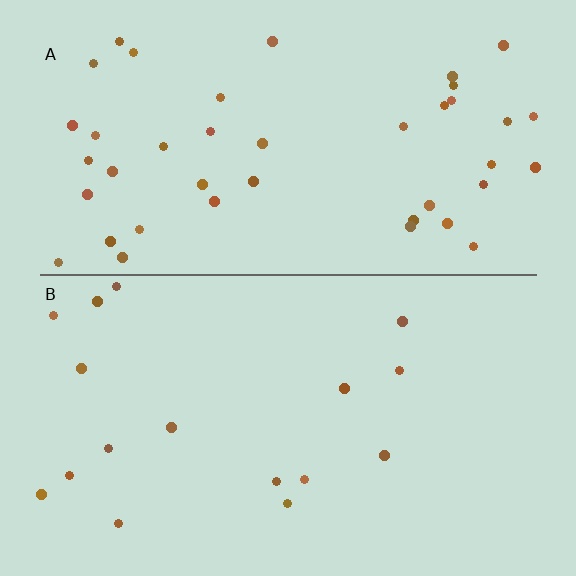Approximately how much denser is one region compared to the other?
Approximately 2.5× — region A over region B.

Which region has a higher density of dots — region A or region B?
A (the top).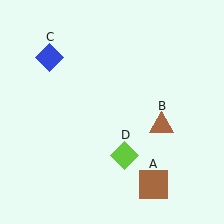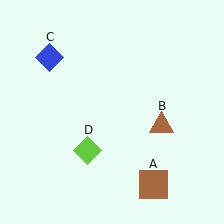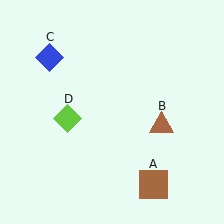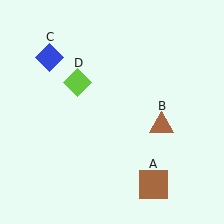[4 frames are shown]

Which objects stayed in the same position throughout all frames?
Brown square (object A) and brown triangle (object B) and blue diamond (object C) remained stationary.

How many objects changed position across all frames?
1 object changed position: lime diamond (object D).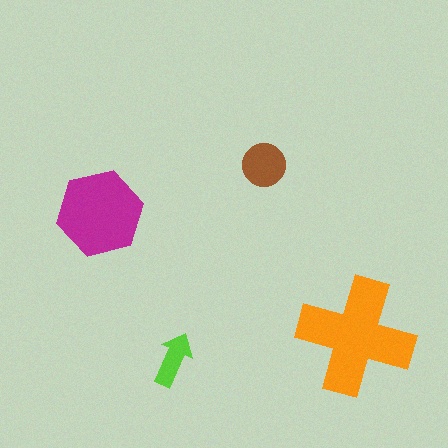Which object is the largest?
The orange cross.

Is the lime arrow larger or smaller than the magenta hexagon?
Smaller.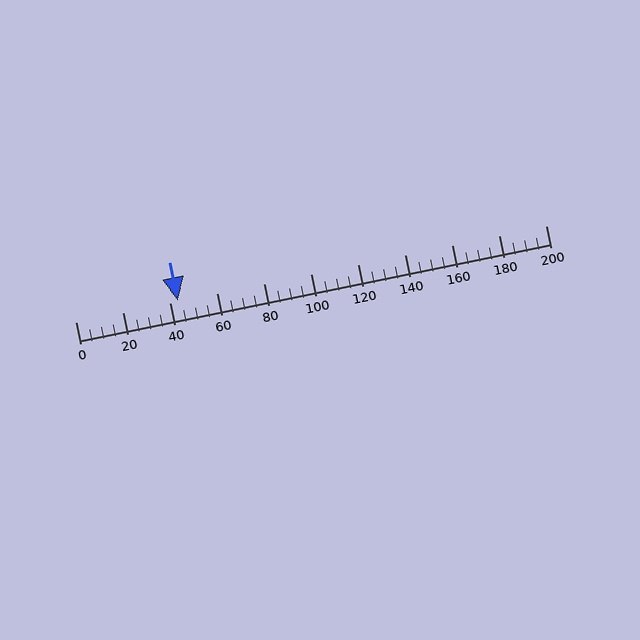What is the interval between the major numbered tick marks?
The major tick marks are spaced 20 units apart.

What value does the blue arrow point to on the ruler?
The blue arrow points to approximately 44.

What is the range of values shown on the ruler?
The ruler shows values from 0 to 200.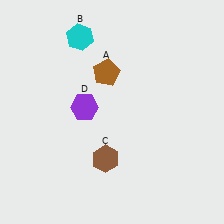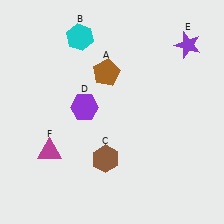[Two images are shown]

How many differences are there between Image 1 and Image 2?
There are 2 differences between the two images.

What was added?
A purple star (E), a magenta triangle (F) were added in Image 2.